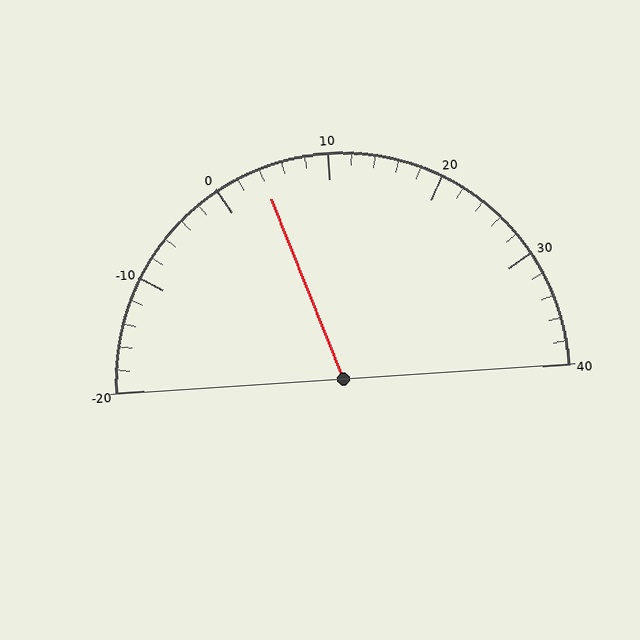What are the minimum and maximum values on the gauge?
The gauge ranges from -20 to 40.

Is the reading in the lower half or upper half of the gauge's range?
The reading is in the lower half of the range (-20 to 40).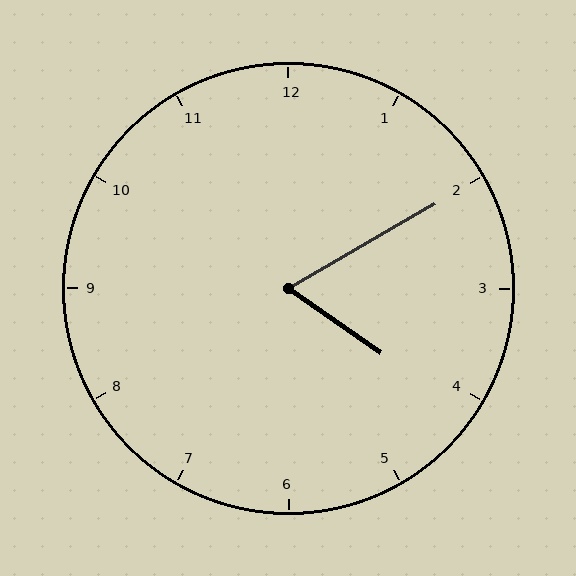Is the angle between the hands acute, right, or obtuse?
It is acute.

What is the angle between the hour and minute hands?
Approximately 65 degrees.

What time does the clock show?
4:10.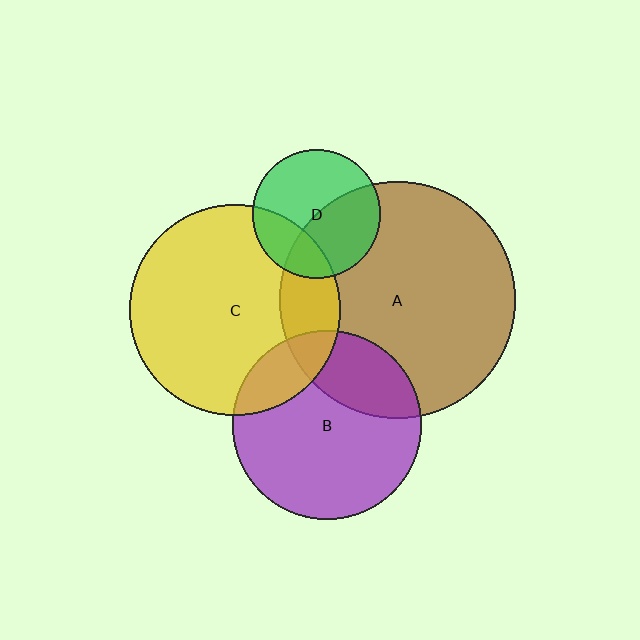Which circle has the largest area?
Circle A (brown).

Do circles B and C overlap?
Yes.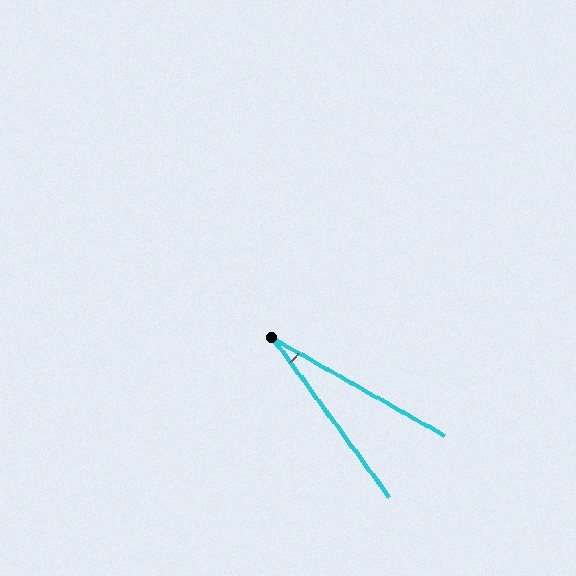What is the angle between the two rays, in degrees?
Approximately 24 degrees.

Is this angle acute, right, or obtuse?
It is acute.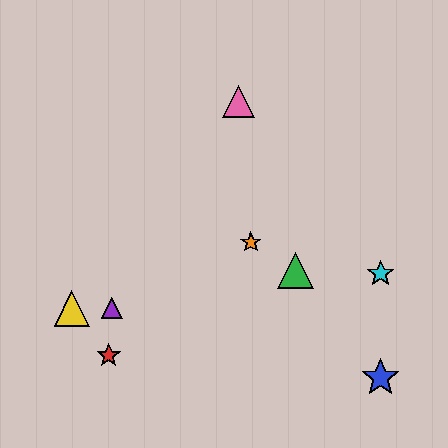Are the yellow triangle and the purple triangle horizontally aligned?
Yes, both are at y≈308.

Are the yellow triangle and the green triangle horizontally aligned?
No, the yellow triangle is at y≈308 and the green triangle is at y≈270.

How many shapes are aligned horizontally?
2 shapes (the yellow triangle, the purple triangle) are aligned horizontally.